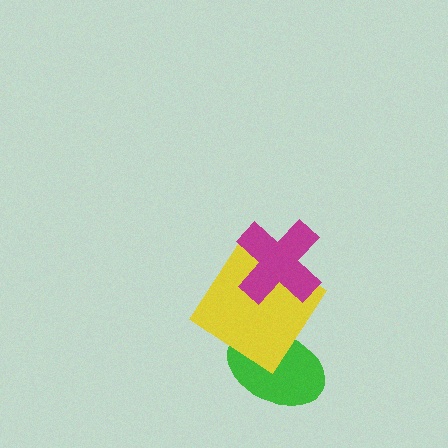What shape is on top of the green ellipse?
The yellow diamond is on top of the green ellipse.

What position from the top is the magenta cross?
The magenta cross is 1st from the top.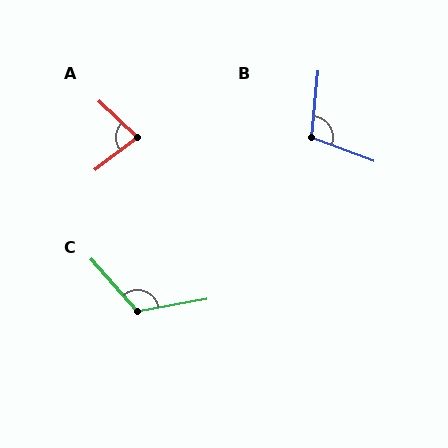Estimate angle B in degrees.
Approximately 105 degrees.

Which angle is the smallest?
A, at approximately 81 degrees.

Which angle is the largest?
C, at approximately 121 degrees.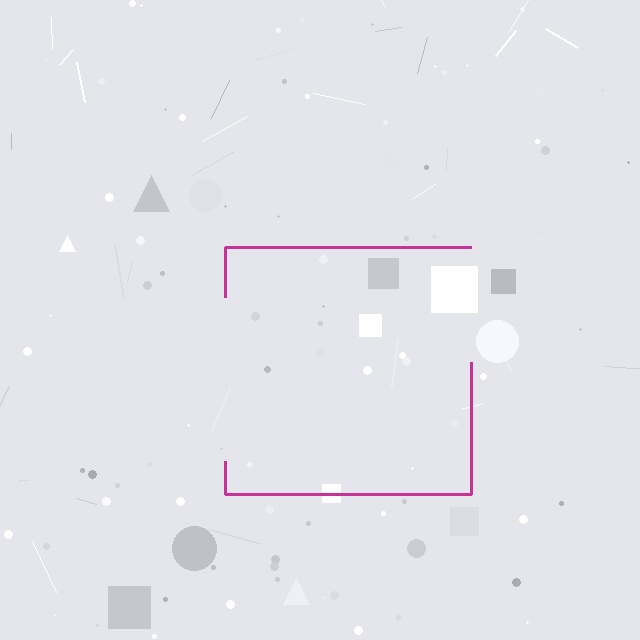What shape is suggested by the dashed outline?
The dashed outline suggests a square.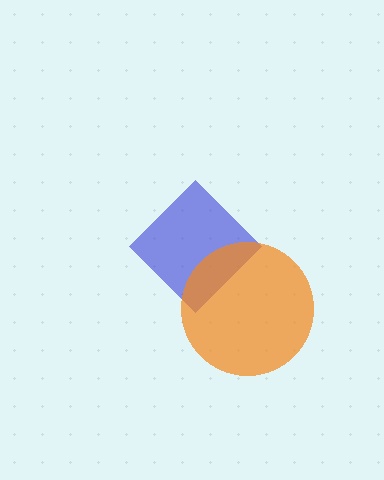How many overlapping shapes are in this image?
There are 2 overlapping shapes in the image.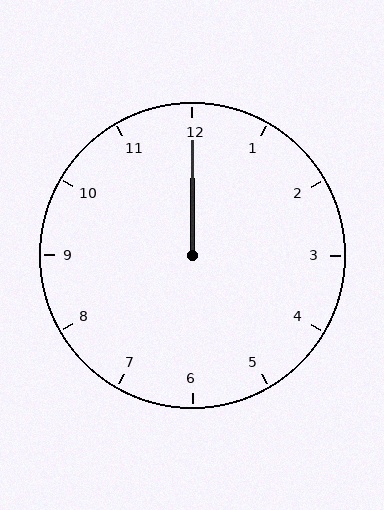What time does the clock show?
12:00.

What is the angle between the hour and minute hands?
Approximately 0 degrees.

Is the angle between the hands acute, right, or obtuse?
It is acute.